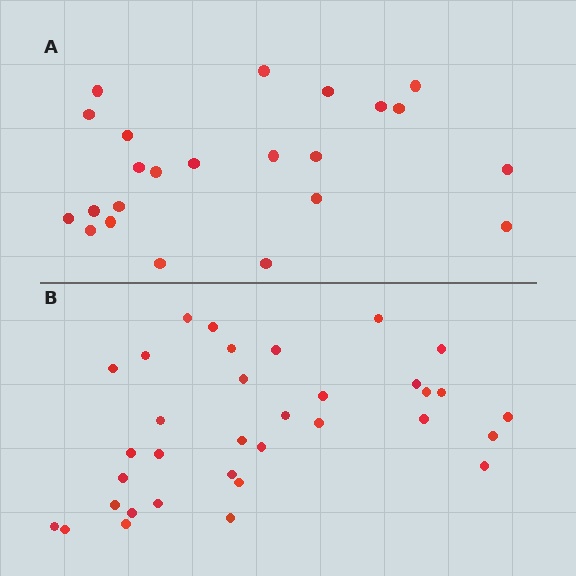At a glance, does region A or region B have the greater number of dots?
Region B (the bottom region) has more dots.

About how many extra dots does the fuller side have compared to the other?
Region B has roughly 12 or so more dots than region A.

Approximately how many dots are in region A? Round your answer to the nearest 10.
About 20 dots. (The exact count is 23, which rounds to 20.)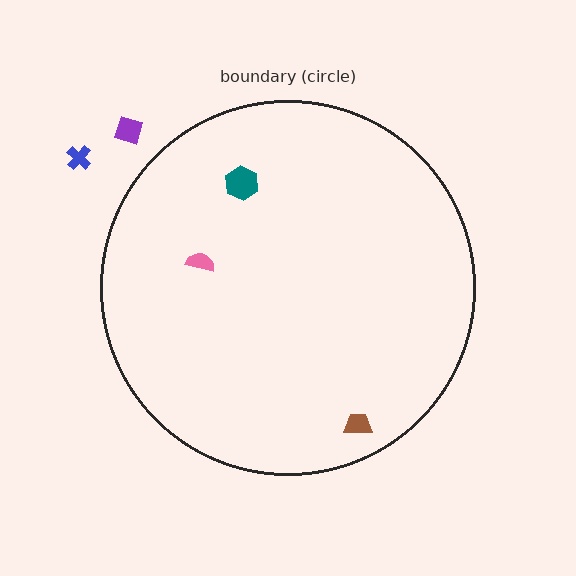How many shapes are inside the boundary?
3 inside, 2 outside.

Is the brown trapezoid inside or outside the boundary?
Inside.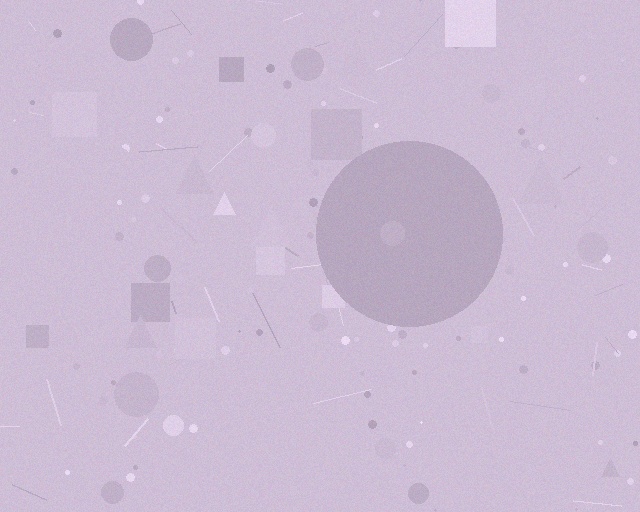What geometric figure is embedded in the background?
A circle is embedded in the background.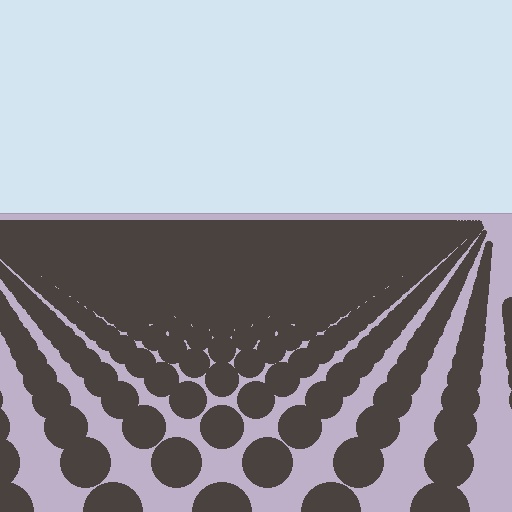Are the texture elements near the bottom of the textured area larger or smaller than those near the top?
Larger. Near the bottom, elements are closer to the viewer and appear at a bigger on-screen size.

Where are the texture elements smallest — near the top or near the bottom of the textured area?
Near the top.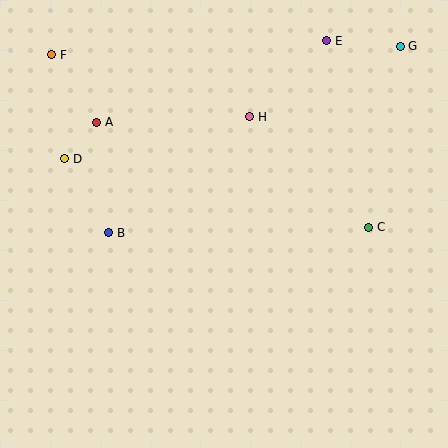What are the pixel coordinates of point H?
Point H is at (250, 117).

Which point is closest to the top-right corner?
Point G is closest to the top-right corner.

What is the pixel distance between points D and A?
The distance between D and A is 49 pixels.